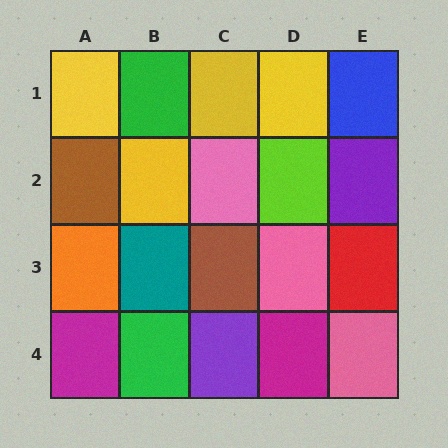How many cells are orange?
1 cell is orange.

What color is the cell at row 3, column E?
Red.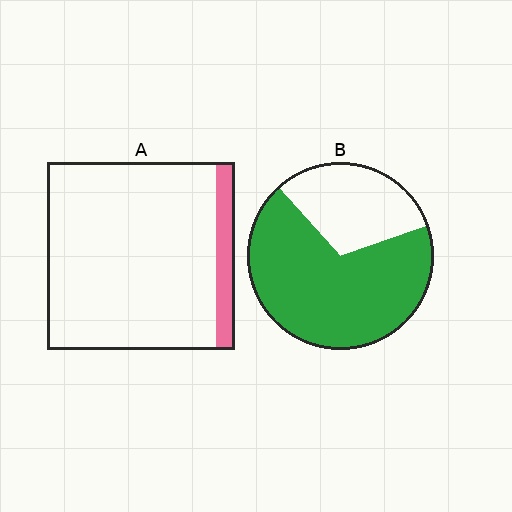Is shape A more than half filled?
No.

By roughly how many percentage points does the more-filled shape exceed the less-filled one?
By roughly 60 percentage points (B over A).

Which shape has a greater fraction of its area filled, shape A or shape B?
Shape B.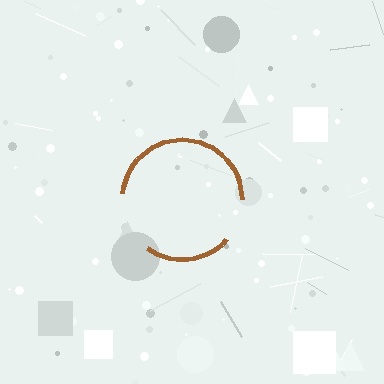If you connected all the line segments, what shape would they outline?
They would outline a circle.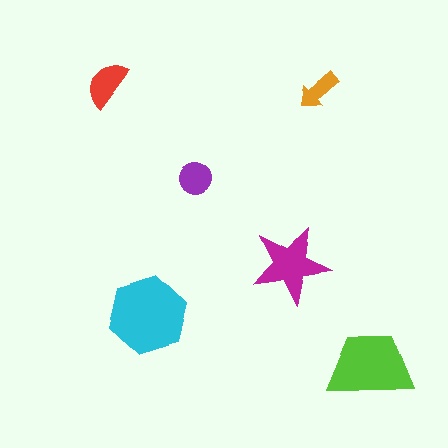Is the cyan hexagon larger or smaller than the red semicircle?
Larger.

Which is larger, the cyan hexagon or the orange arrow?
The cyan hexagon.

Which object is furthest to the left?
The red semicircle is leftmost.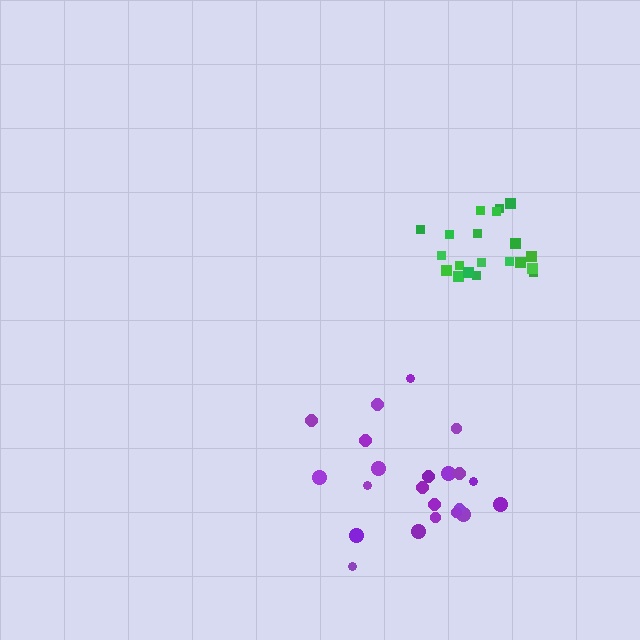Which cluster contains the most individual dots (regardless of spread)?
Purple (22).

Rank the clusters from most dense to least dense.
green, purple.